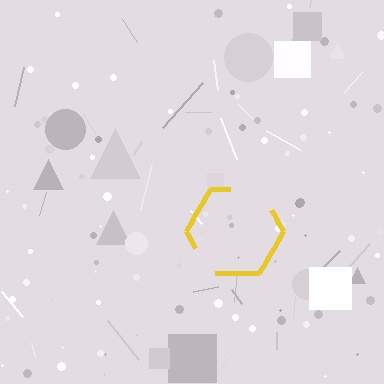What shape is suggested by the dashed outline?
The dashed outline suggests a hexagon.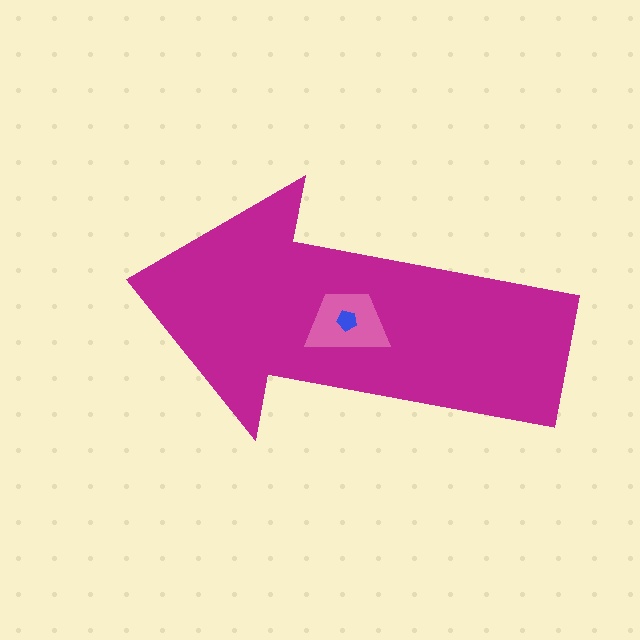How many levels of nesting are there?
3.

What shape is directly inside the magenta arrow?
The pink trapezoid.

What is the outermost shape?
The magenta arrow.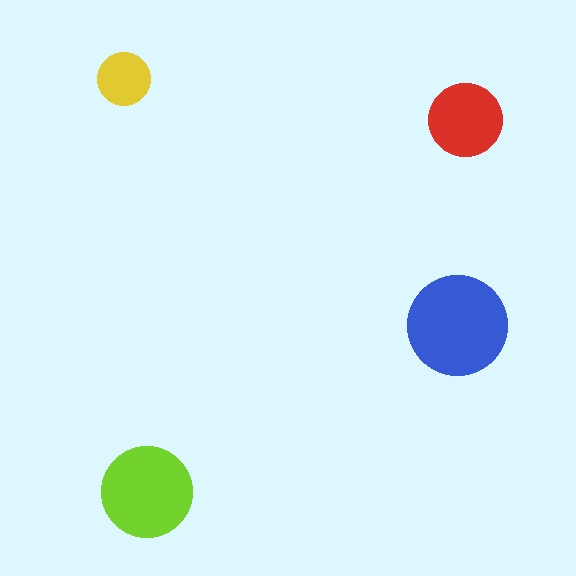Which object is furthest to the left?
The yellow circle is leftmost.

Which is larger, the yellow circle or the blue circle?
The blue one.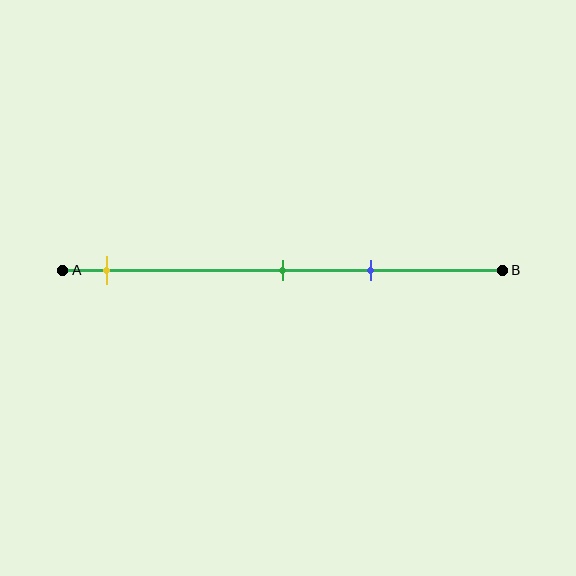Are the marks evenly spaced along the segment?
No, the marks are not evenly spaced.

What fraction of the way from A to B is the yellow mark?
The yellow mark is approximately 10% (0.1) of the way from A to B.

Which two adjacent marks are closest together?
The green and blue marks are the closest adjacent pair.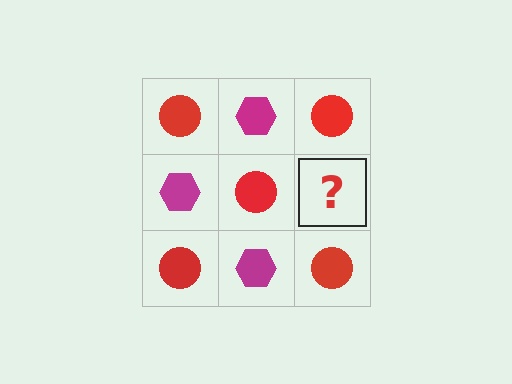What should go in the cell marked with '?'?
The missing cell should contain a magenta hexagon.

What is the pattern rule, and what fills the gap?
The rule is that it alternates red circle and magenta hexagon in a checkerboard pattern. The gap should be filled with a magenta hexagon.